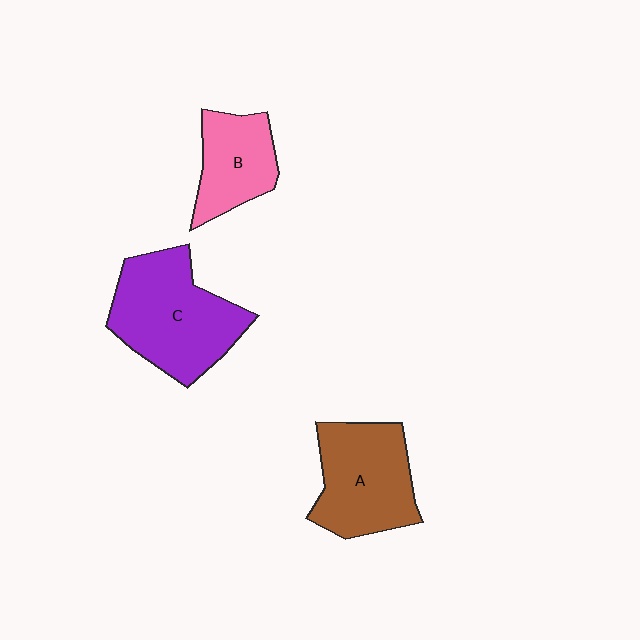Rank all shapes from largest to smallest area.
From largest to smallest: C (purple), A (brown), B (pink).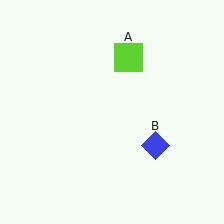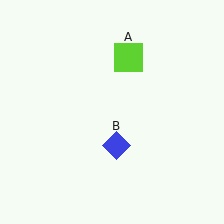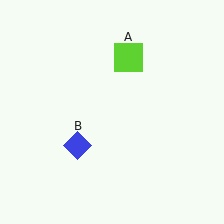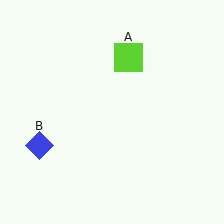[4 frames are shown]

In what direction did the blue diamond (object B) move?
The blue diamond (object B) moved left.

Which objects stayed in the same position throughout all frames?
Lime square (object A) remained stationary.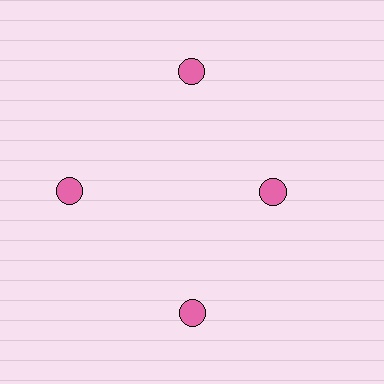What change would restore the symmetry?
The symmetry would be restored by moving it outward, back onto the ring so that all 4 circles sit at equal angles and equal distance from the center.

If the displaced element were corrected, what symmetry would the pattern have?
It would have 4-fold rotational symmetry — the pattern would map onto itself every 90 degrees.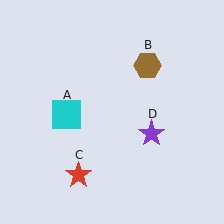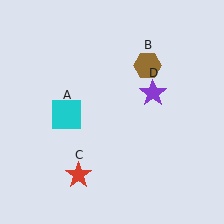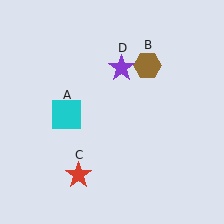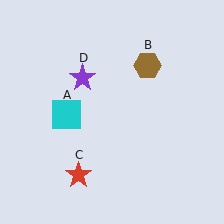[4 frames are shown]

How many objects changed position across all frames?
1 object changed position: purple star (object D).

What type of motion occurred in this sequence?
The purple star (object D) rotated counterclockwise around the center of the scene.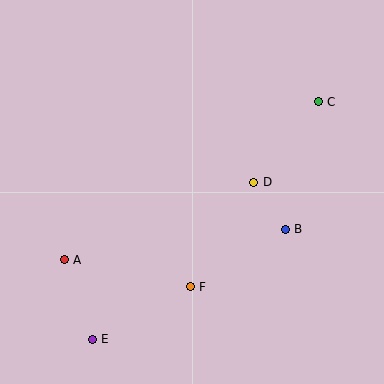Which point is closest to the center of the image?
Point D at (254, 182) is closest to the center.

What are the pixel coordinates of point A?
Point A is at (64, 260).